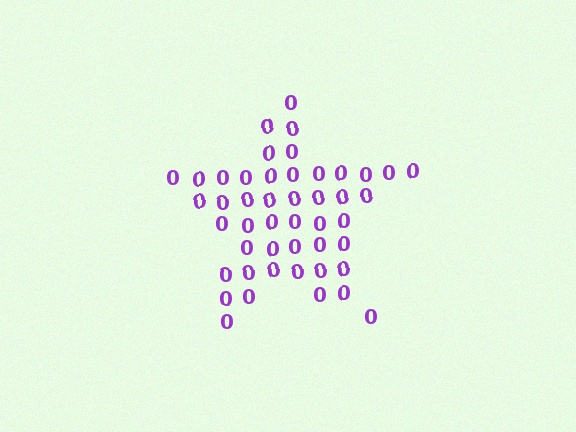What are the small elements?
The small elements are digit 0's.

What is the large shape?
The large shape is a star.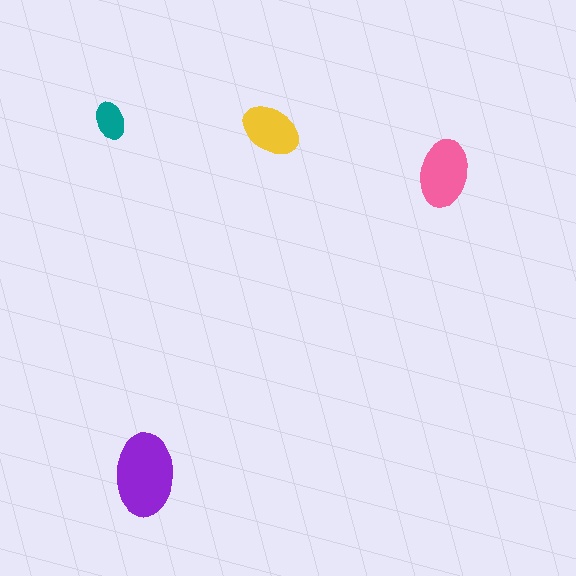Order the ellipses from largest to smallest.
the purple one, the pink one, the yellow one, the teal one.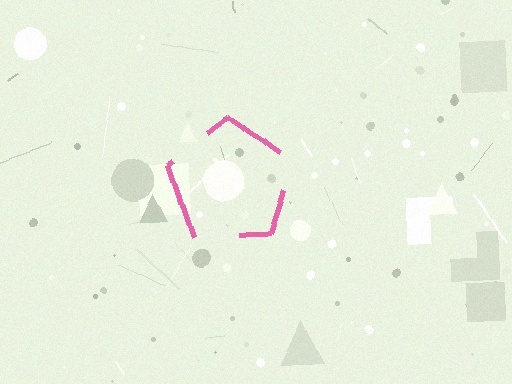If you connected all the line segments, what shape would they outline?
They would outline a pentagon.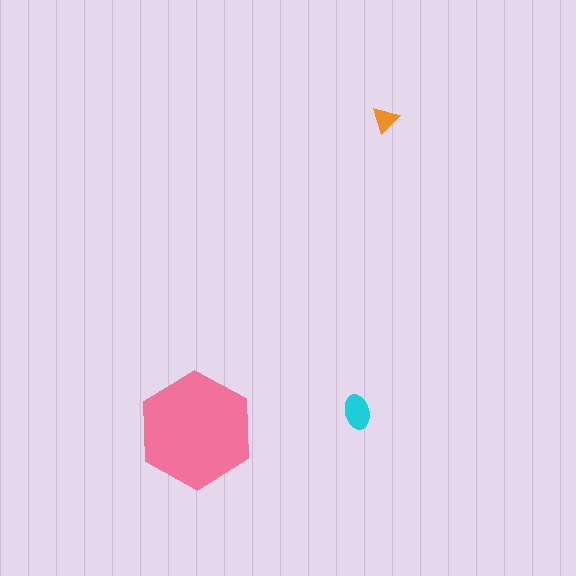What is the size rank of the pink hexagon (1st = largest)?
1st.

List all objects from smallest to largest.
The orange triangle, the cyan ellipse, the pink hexagon.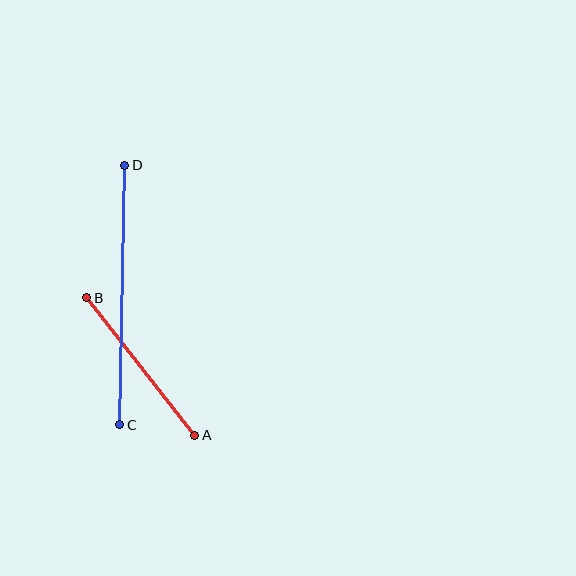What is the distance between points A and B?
The distance is approximately 175 pixels.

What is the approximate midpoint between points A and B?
The midpoint is at approximately (141, 366) pixels.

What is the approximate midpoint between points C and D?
The midpoint is at approximately (122, 295) pixels.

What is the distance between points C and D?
The distance is approximately 259 pixels.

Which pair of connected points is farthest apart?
Points C and D are farthest apart.